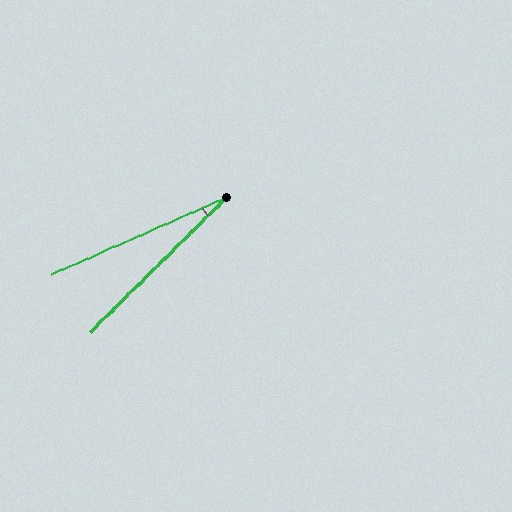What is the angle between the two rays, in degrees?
Approximately 21 degrees.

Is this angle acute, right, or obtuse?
It is acute.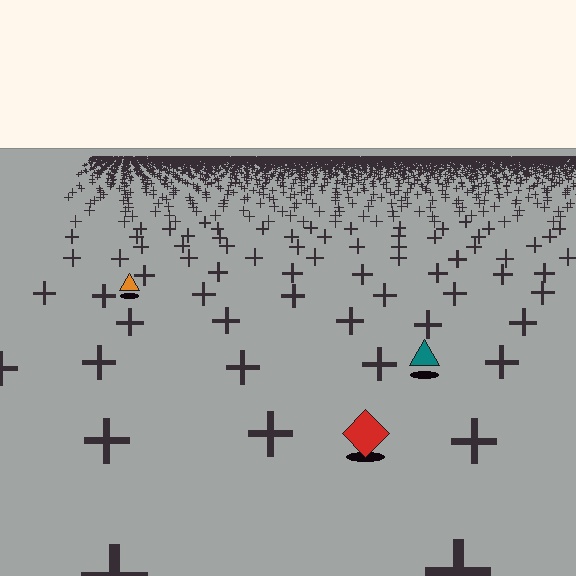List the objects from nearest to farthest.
From nearest to farthest: the red diamond, the teal triangle, the orange triangle.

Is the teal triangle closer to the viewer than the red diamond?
No. The red diamond is closer — you can tell from the texture gradient: the ground texture is coarser near it.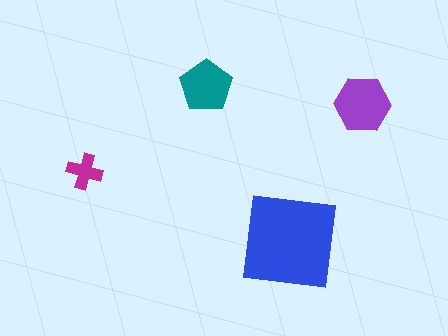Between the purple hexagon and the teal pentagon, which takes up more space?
The purple hexagon.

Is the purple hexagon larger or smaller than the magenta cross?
Larger.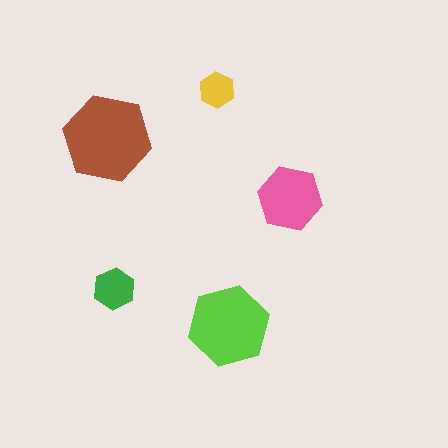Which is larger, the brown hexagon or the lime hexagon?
The brown one.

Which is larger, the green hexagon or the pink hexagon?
The pink one.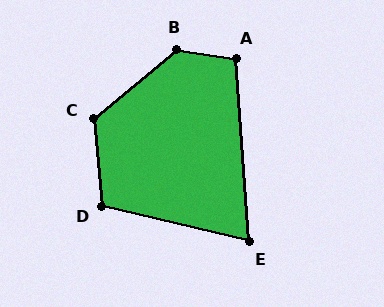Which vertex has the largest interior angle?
B, at approximately 132 degrees.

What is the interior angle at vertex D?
Approximately 109 degrees (obtuse).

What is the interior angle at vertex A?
Approximately 102 degrees (obtuse).